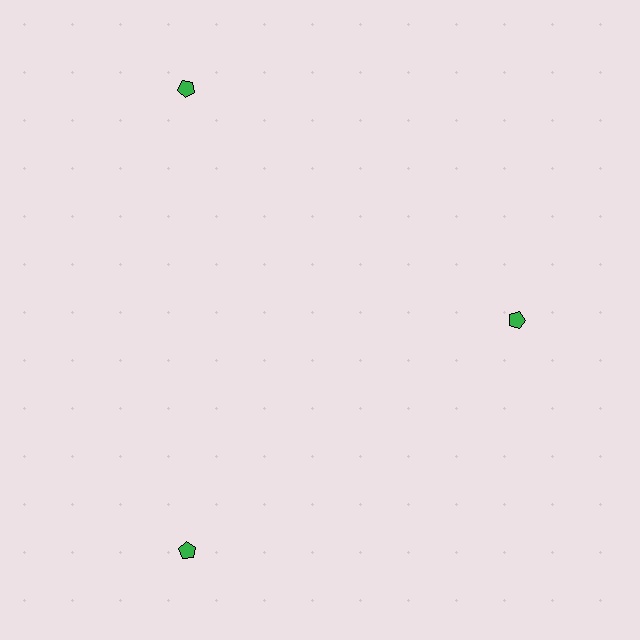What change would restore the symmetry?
The symmetry would be restored by moving it outward, back onto the ring so that all 3 pentagons sit at equal angles and equal distance from the center.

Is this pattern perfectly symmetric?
No. The 3 green pentagons are arranged in a ring, but one element near the 3 o'clock position is pulled inward toward the center, breaking the 3-fold rotational symmetry.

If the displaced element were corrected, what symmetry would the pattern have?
It would have 3-fold rotational symmetry — the pattern would map onto itself every 120 degrees.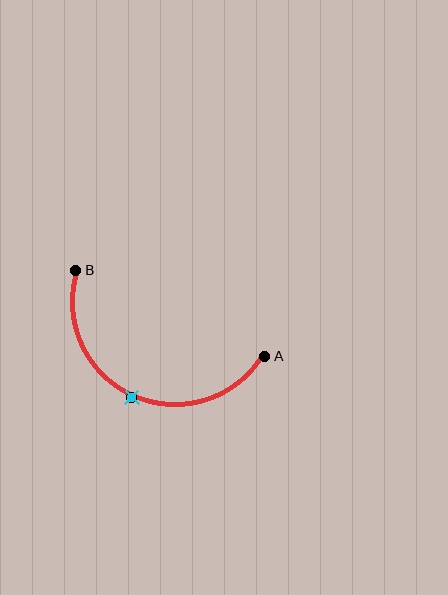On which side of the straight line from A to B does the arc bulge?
The arc bulges below the straight line connecting A and B.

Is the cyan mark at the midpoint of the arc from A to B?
Yes. The cyan mark lies on the arc at equal arc-length from both A and B — it is the arc midpoint.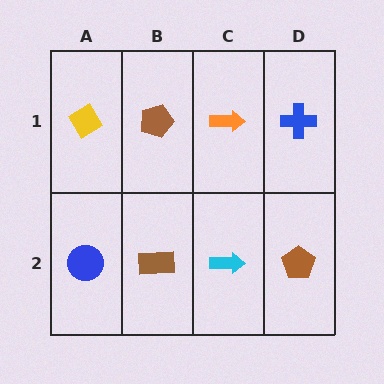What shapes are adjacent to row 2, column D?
A blue cross (row 1, column D), a cyan arrow (row 2, column C).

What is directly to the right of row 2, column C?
A brown pentagon.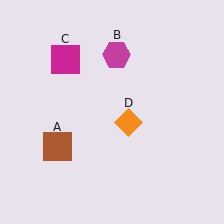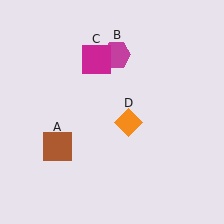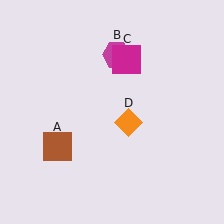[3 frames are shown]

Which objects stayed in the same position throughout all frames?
Brown square (object A) and magenta hexagon (object B) and orange diamond (object D) remained stationary.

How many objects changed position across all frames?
1 object changed position: magenta square (object C).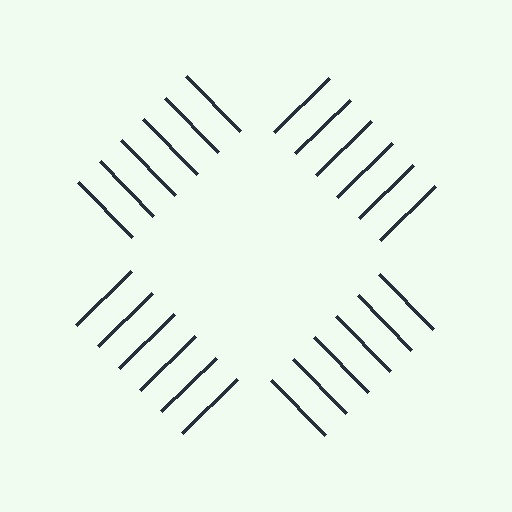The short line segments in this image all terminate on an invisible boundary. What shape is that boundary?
An illusory square — the line segments terminate on its edges but no continuous stroke is drawn.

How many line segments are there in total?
24 — 6 along each of the 4 edges.